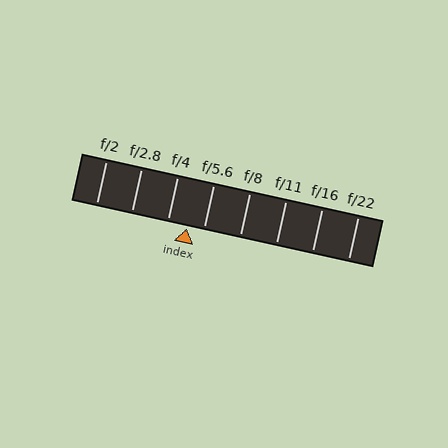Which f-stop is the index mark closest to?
The index mark is closest to f/5.6.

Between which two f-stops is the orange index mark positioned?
The index mark is between f/4 and f/5.6.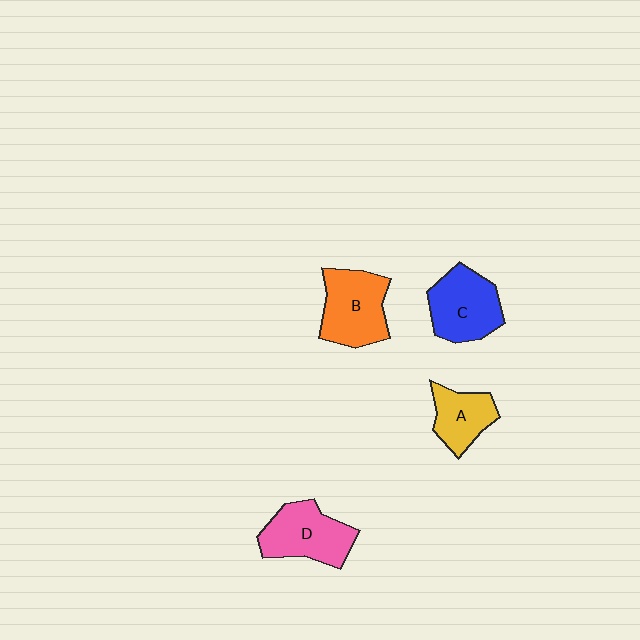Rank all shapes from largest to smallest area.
From largest to smallest: B (orange), C (blue), D (pink), A (yellow).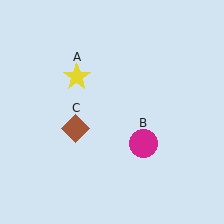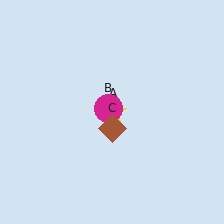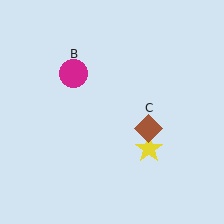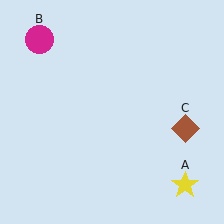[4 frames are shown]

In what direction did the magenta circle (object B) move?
The magenta circle (object B) moved up and to the left.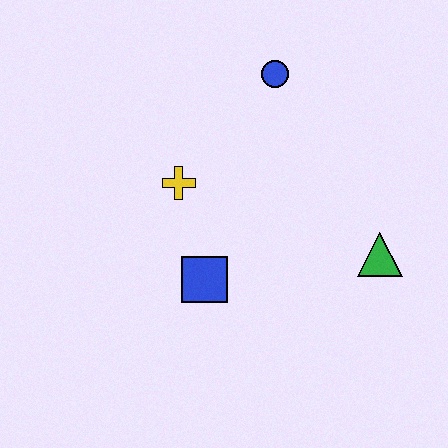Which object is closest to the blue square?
The yellow cross is closest to the blue square.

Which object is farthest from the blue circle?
The blue square is farthest from the blue circle.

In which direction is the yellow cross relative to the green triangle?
The yellow cross is to the left of the green triangle.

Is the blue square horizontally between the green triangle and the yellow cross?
Yes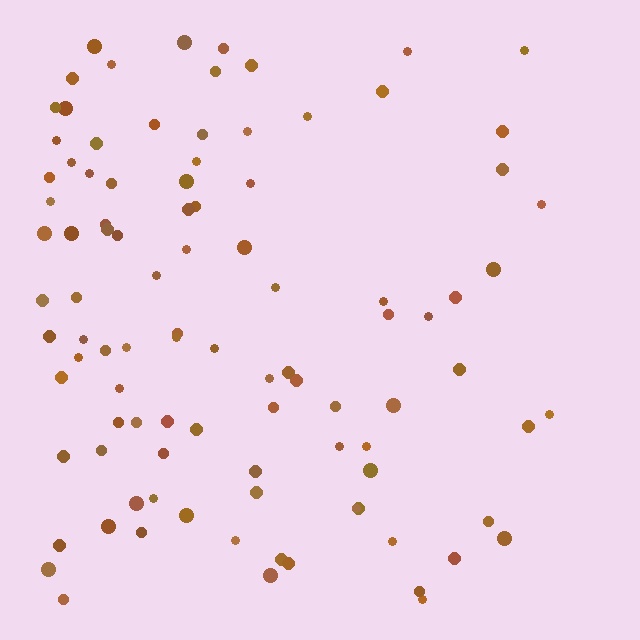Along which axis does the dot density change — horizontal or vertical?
Horizontal.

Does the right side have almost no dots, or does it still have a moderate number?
Still a moderate number, just noticeably fewer than the left.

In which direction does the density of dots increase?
From right to left, with the left side densest.